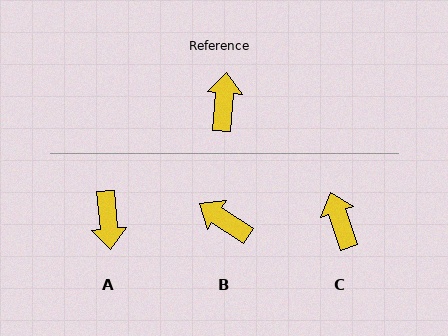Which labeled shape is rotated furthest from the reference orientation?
A, about 171 degrees away.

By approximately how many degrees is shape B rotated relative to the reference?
Approximately 61 degrees counter-clockwise.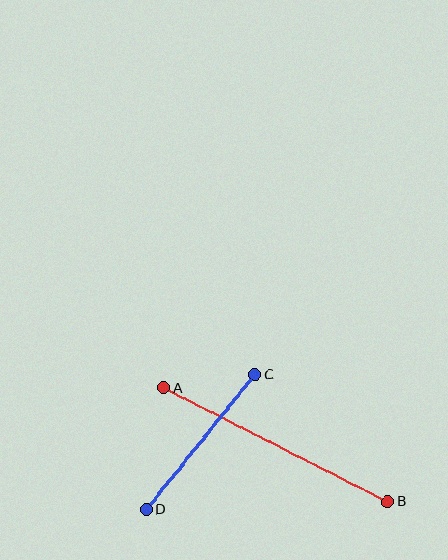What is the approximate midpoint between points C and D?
The midpoint is at approximately (201, 442) pixels.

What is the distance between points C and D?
The distance is approximately 173 pixels.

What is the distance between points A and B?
The distance is approximately 251 pixels.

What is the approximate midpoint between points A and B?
The midpoint is at approximately (276, 445) pixels.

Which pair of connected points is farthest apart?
Points A and B are farthest apart.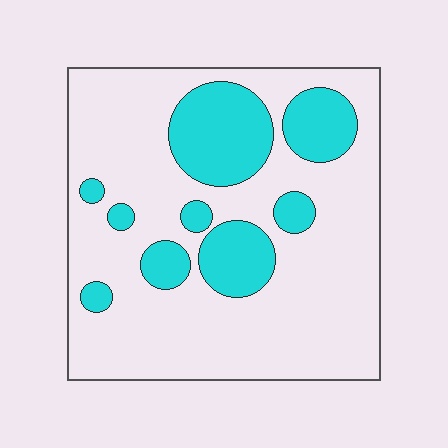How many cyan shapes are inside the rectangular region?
9.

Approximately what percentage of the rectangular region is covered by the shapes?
Approximately 25%.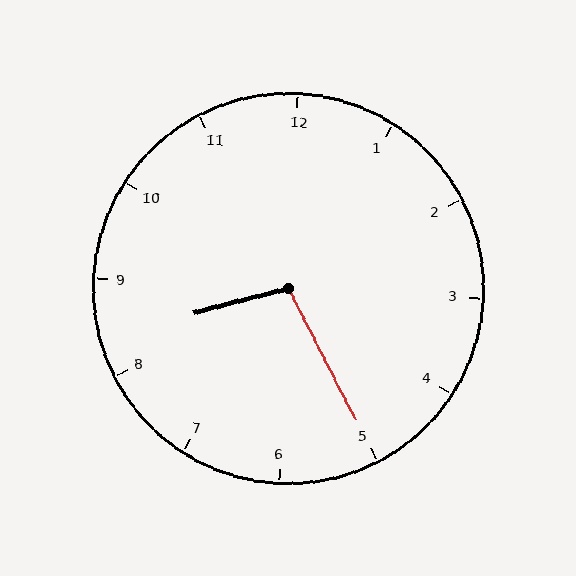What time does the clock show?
8:25.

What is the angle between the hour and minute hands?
Approximately 102 degrees.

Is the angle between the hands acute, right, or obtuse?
It is obtuse.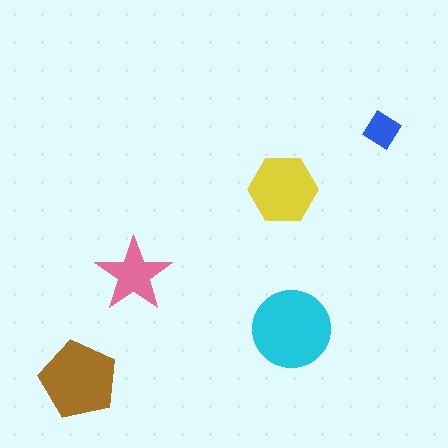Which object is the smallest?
The blue diamond.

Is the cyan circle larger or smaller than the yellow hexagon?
Larger.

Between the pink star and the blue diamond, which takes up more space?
The pink star.